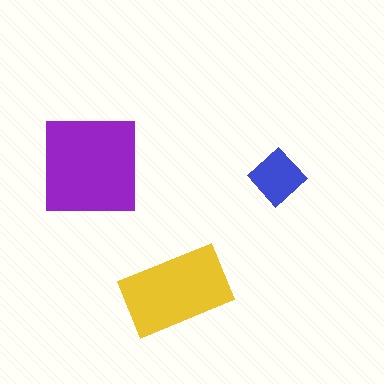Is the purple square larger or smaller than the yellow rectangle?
Larger.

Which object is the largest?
The purple square.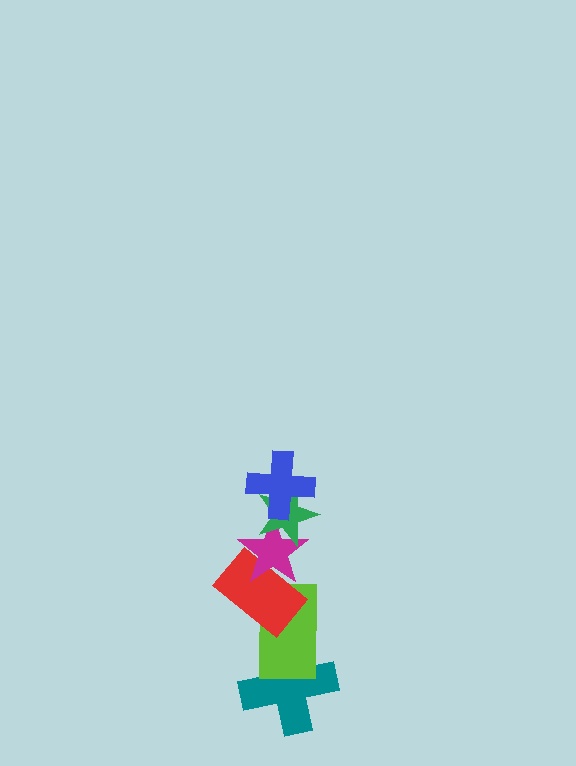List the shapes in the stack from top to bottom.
From top to bottom: the blue cross, the green star, the magenta star, the red rectangle, the lime rectangle, the teal cross.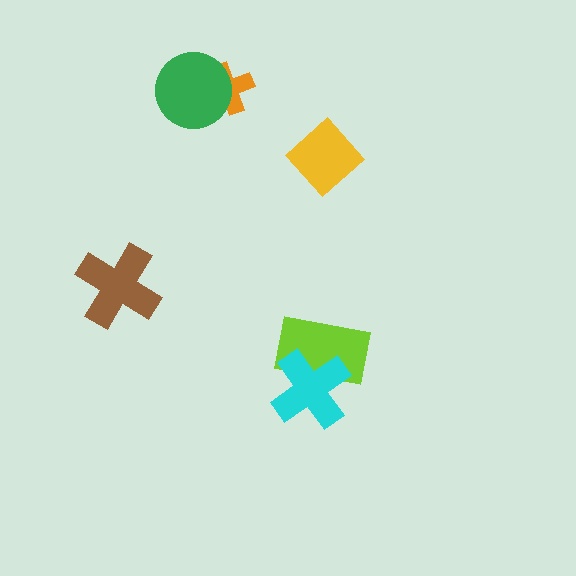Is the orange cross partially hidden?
Yes, it is partially covered by another shape.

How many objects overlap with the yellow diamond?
0 objects overlap with the yellow diamond.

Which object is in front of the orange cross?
The green circle is in front of the orange cross.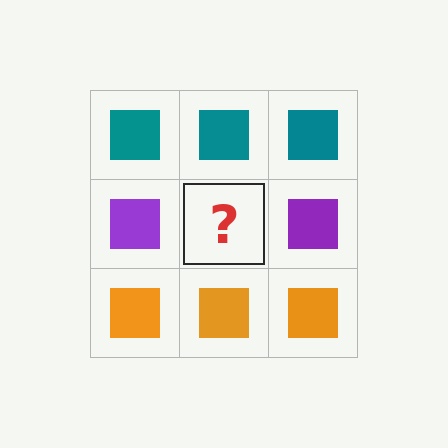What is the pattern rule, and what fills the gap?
The rule is that each row has a consistent color. The gap should be filled with a purple square.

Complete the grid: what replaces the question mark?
The question mark should be replaced with a purple square.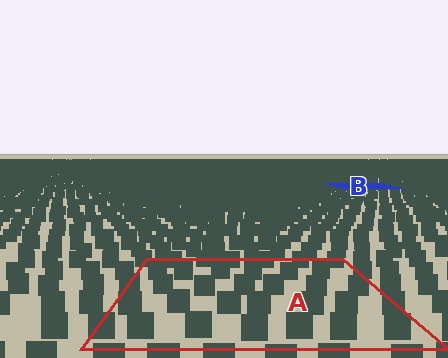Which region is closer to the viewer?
Region A is closer. The texture elements there are larger and more spread out.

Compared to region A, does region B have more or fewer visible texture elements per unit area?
Region B has more texture elements per unit area — they are packed more densely because it is farther away.